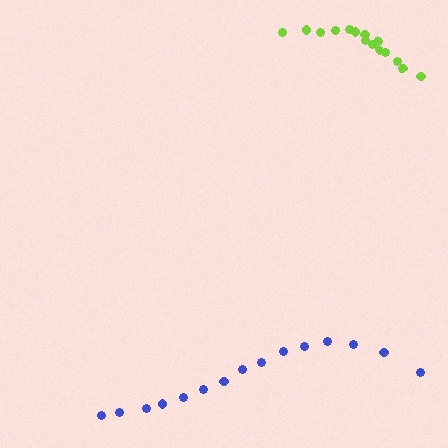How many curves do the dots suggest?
There are 2 distinct paths.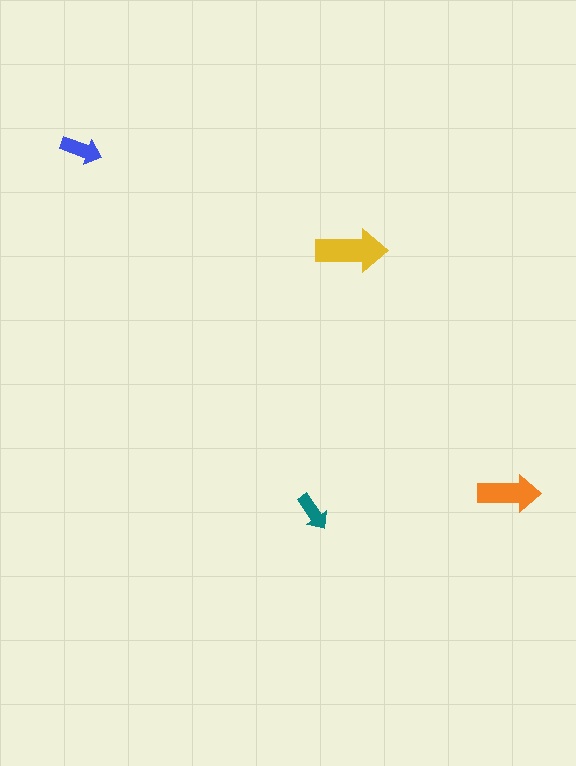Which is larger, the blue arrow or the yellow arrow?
The yellow one.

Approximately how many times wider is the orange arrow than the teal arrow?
About 1.5 times wider.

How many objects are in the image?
There are 4 objects in the image.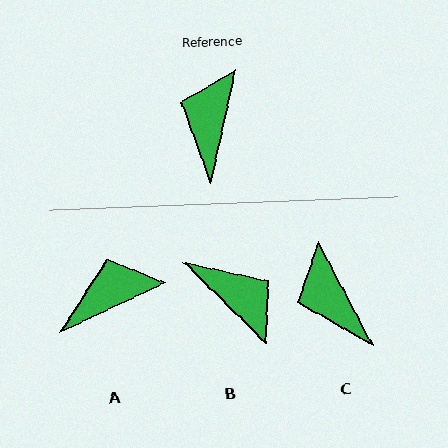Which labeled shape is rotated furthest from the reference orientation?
B, about 123 degrees away.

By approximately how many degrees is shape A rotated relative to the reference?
Approximately 53 degrees clockwise.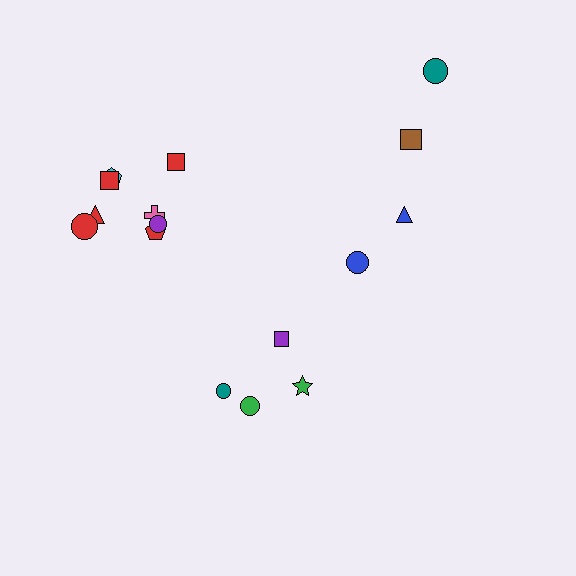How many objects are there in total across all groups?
There are 16 objects.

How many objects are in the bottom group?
There are 4 objects.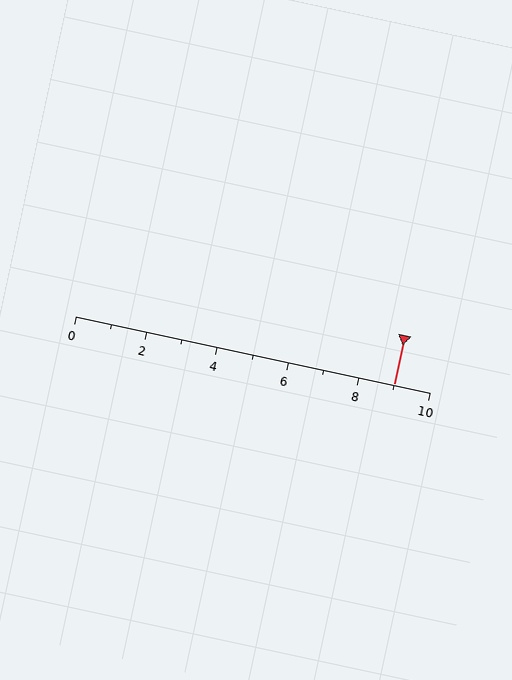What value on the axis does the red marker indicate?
The marker indicates approximately 9.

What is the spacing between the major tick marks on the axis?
The major ticks are spaced 2 apart.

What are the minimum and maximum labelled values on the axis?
The axis runs from 0 to 10.